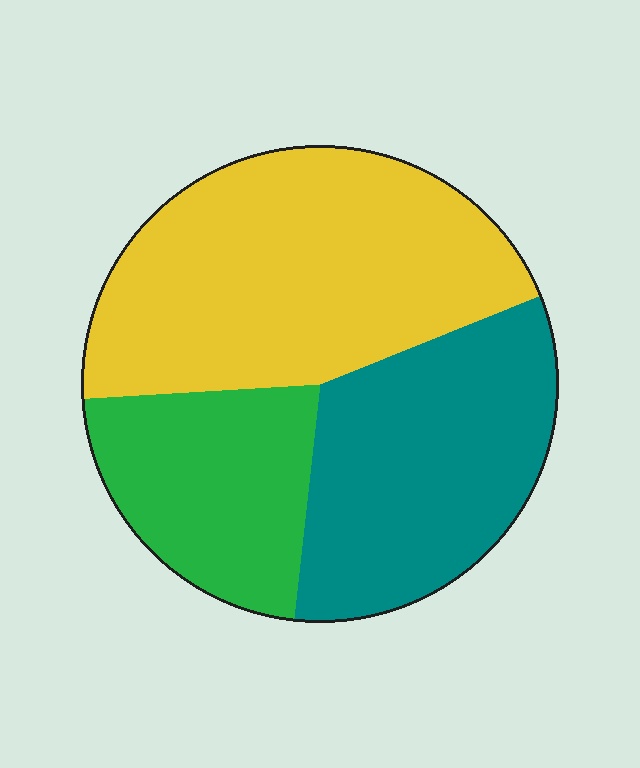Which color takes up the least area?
Green, at roughly 20%.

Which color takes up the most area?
Yellow, at roughly 45%.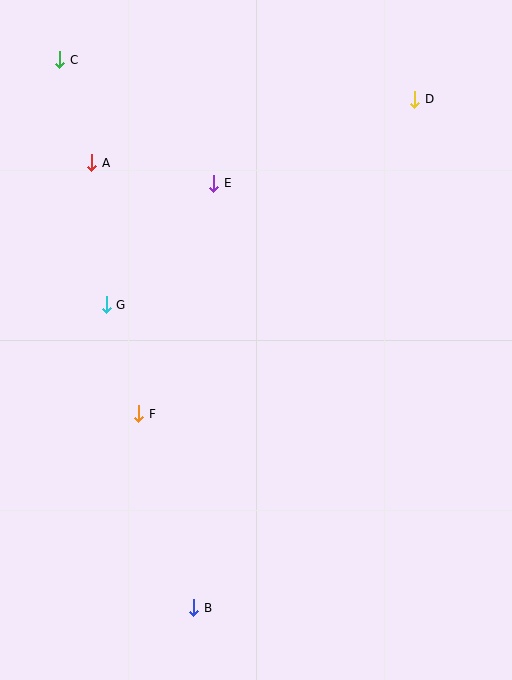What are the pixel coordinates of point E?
Point E is at (214, 183).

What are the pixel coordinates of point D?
Point D is at (415, 99).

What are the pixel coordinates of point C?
Point C is at (60, 60).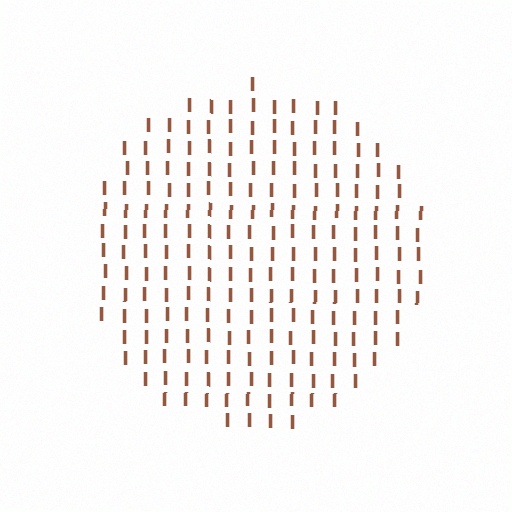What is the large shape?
The large shape is a circle.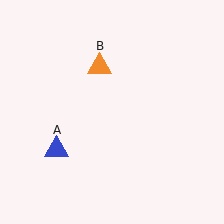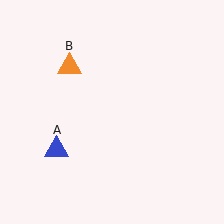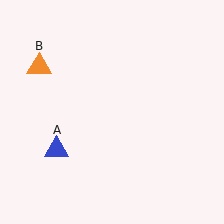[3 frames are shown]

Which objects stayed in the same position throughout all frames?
Blue triangle (object A) remained stationary.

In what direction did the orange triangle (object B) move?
The orange triangle (object B) moved left.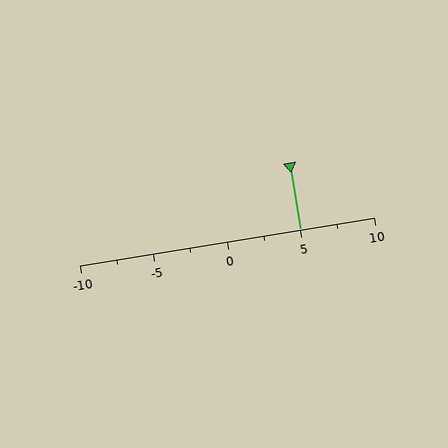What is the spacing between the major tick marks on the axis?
The major ticks are spaced 5 apart.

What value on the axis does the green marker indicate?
The marker indicates approximately 5.